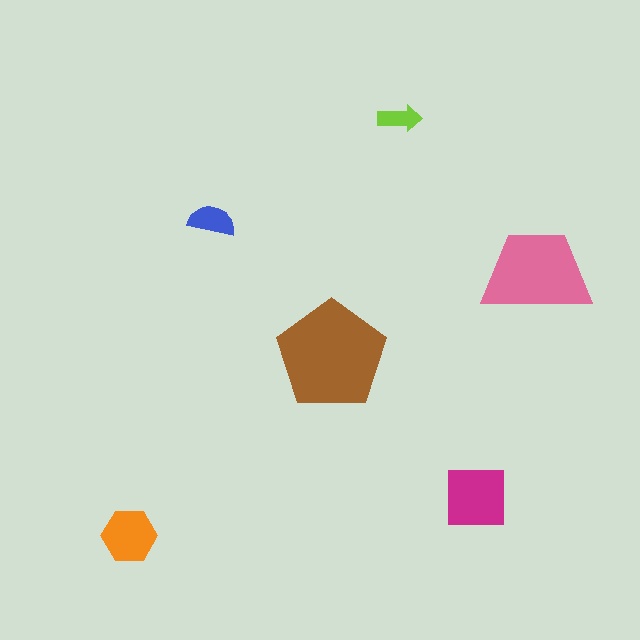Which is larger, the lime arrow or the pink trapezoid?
The pink trapezoid.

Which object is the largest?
The brown pentagon.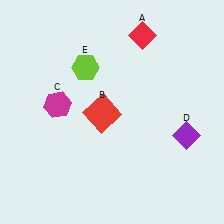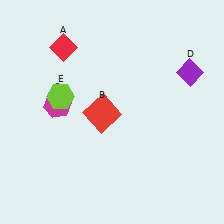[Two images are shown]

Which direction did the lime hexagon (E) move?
The lime hexagon (E) moved down.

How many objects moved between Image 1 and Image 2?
3 objects moved between the two images.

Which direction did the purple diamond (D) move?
The purple diamond (D) moved up.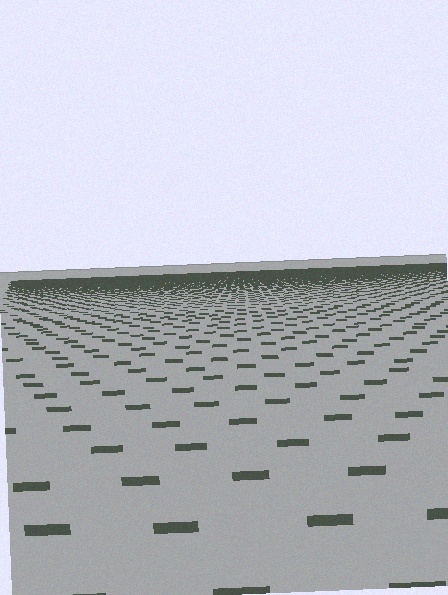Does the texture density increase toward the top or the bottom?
Density increases toward the top.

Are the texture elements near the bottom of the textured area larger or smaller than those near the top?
Larger. Near the bottom, elements are closer to the viewer and appear at a bigger on-screen size.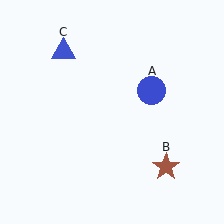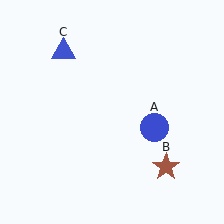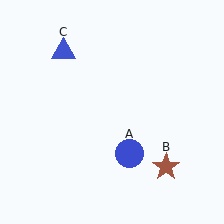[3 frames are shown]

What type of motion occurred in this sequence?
The blue circle (object A) rotated clockwise around the center of the scene.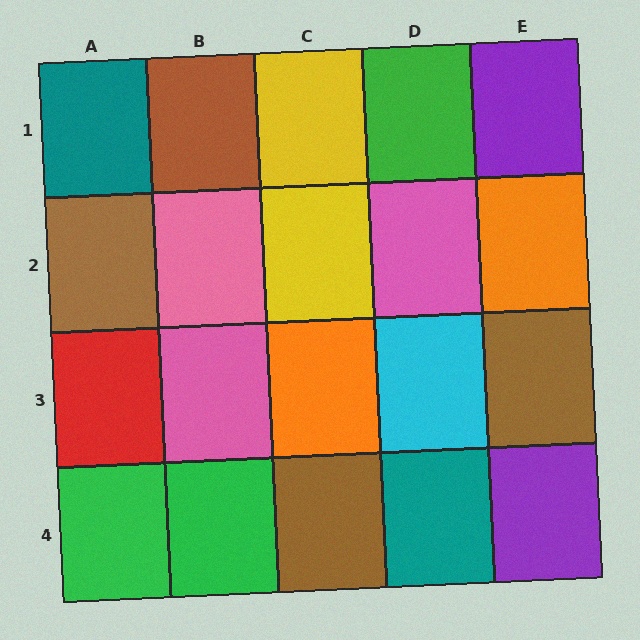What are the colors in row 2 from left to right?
Brown, pink, yellow, pink, orange.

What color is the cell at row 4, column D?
Teal.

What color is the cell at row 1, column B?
Brown.